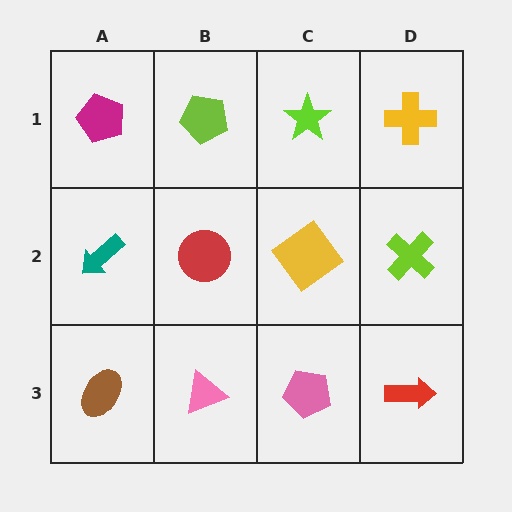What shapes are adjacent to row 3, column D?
A lime cross (row 2, column D), a pink pentagon (row 3, column C).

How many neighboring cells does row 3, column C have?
3.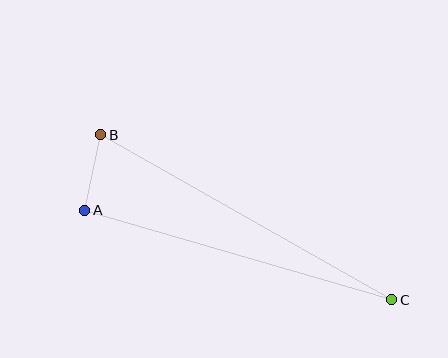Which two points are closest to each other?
Points A and B are closest to each other.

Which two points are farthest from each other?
Points B and C are farthest from each other.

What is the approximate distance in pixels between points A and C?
The distance between A and C is approximately 320 pixels.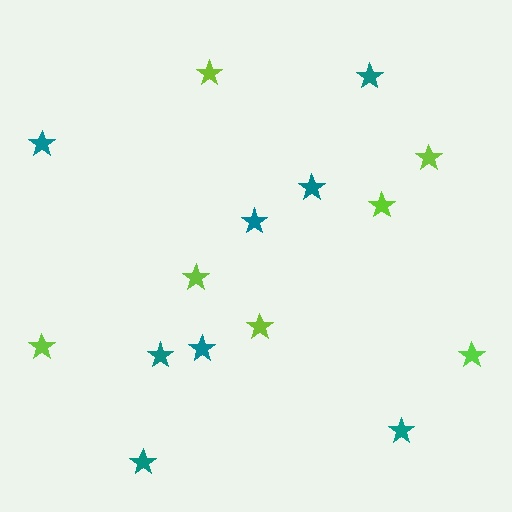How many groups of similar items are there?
There are 2 groups: one group of lime stars (7) and one group of teal stars (8).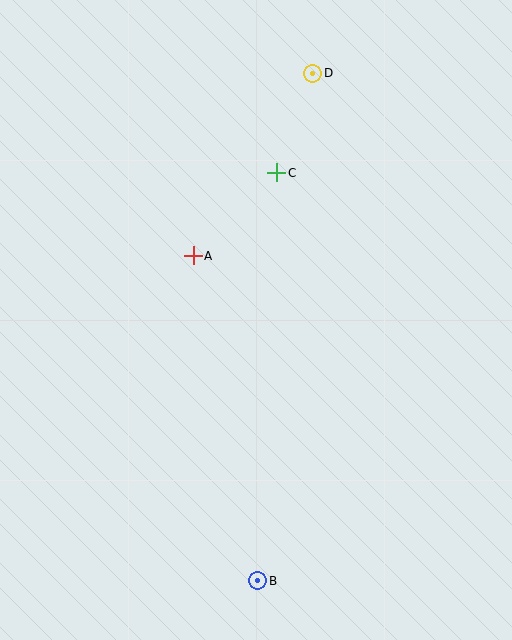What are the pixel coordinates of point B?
Point B is at (258, 581).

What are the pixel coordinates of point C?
Point C is at (277, 173).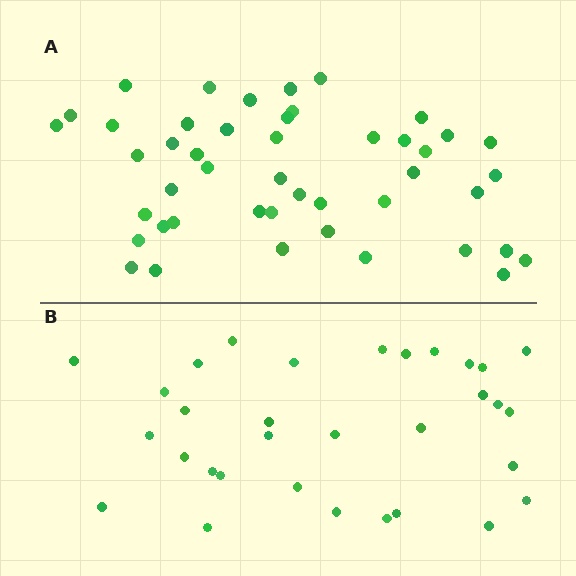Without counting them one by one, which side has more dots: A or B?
Region A (the top region) has more dots.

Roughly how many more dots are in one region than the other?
Region A has approximately 15 more dots than region B.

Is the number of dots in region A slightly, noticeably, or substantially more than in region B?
Region A has noticeably more, but not dramatically so. The ratio is roughly 1.4 to 1.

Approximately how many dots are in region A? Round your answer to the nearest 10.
About 50 dots. (The exact count is 46, which rounds to 50.)